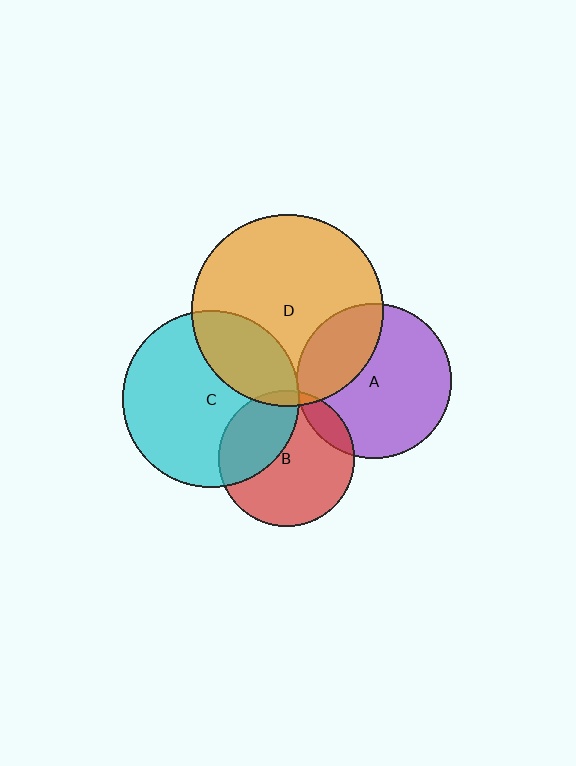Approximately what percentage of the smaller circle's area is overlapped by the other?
Approximately 25%.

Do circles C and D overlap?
Yes.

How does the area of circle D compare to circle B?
Approximately 2.0 times.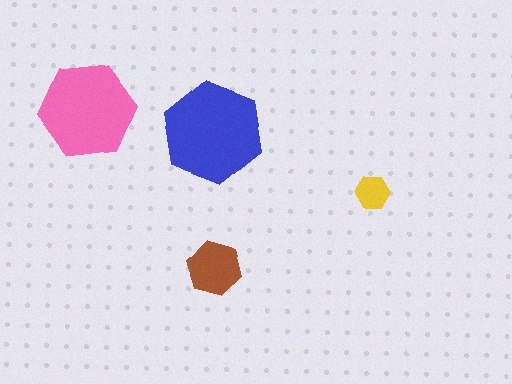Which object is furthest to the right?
The yellow hexagon is rightmost.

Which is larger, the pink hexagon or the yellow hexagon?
The pink one.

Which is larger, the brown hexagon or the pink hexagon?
The pink one.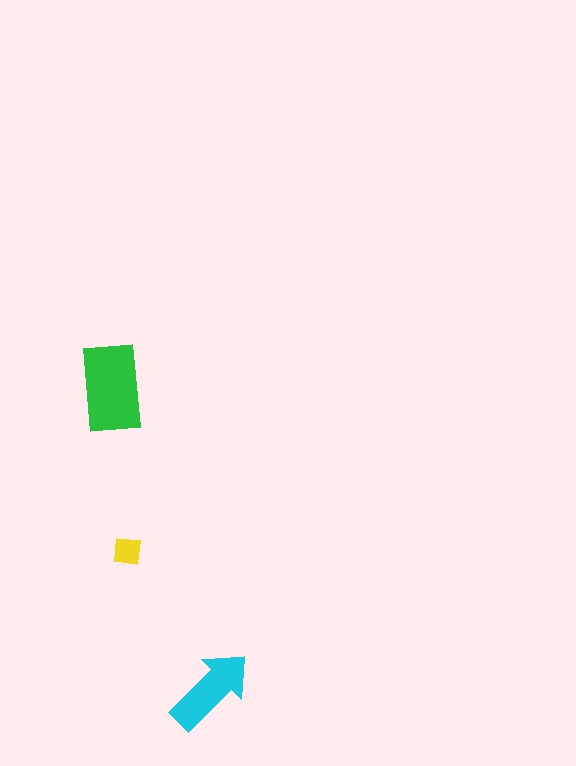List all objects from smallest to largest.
The yellow square, the cyan arrow, the green rectangle.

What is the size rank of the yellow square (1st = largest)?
3rd.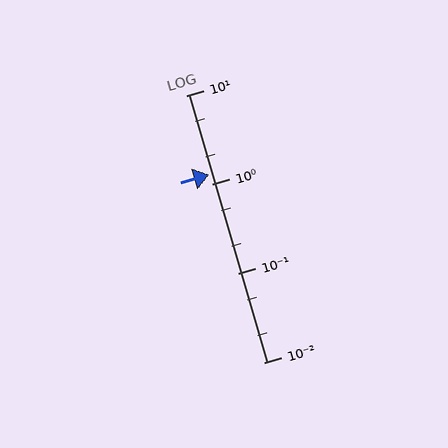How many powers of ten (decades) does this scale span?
The scale spans 3 decades, from 0.01 to 10.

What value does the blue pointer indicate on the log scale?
The pointer indicates approximately 1.3.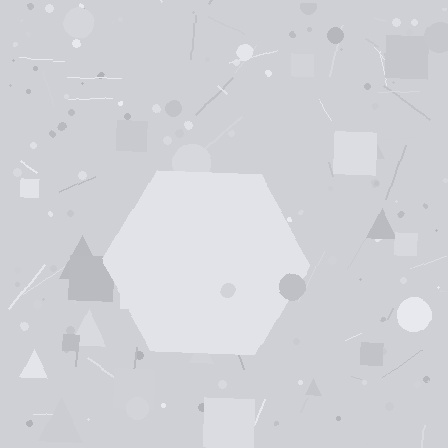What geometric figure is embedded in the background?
A hexagon is embedded in the background.